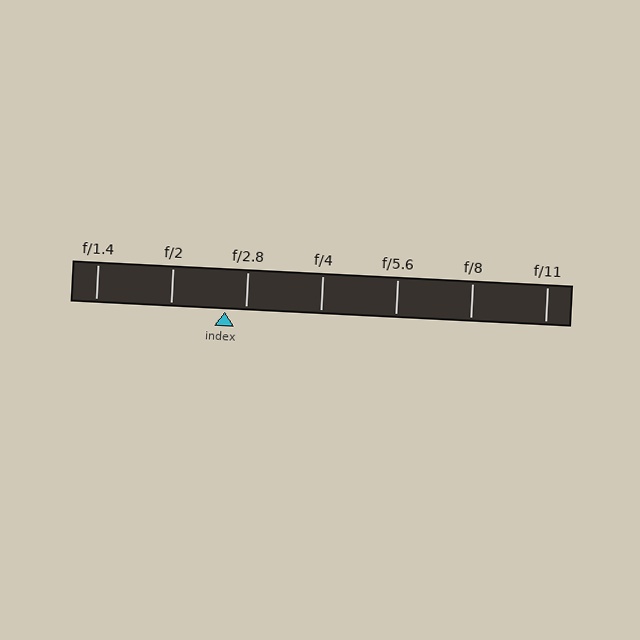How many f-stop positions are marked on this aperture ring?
There are 7 f-stop positions marked.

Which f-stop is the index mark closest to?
The index mark is closest to f/2.8.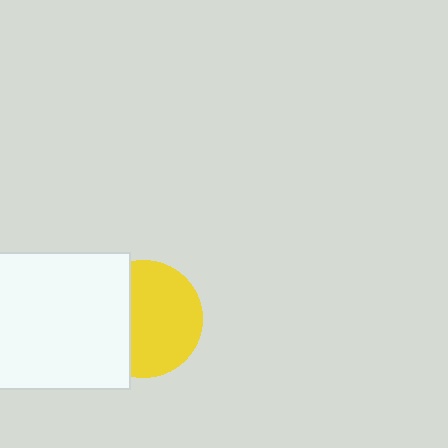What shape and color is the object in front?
The object in front is a white square.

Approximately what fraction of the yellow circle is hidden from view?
Roughly 37% of the yellow circle is hidden behind the white square.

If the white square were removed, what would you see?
You would see the complete yellow circle.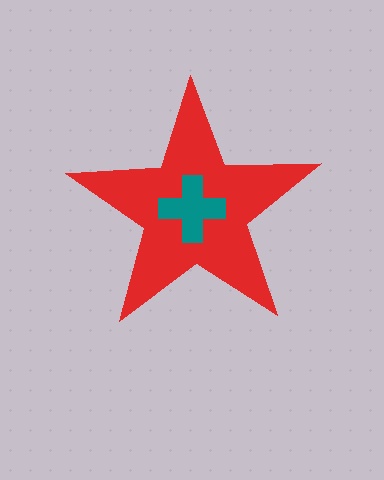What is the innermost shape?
The teal cross.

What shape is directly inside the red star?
The teal cross.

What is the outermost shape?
The red star.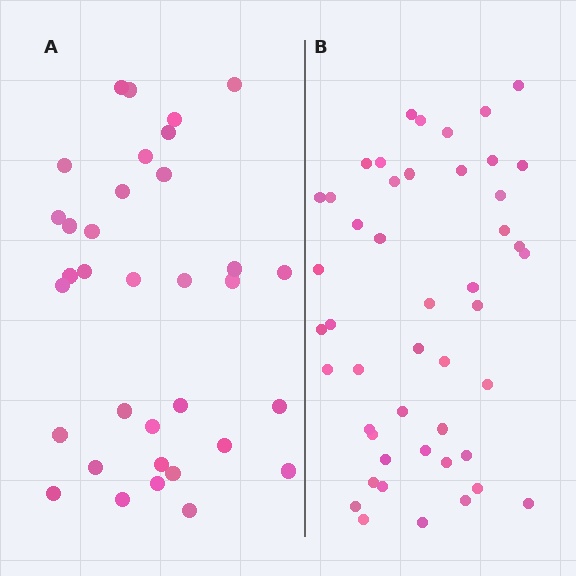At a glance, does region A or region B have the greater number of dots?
Region B (the right region) has more dots.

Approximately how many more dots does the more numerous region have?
Region B has approximately 15 more dots than region A.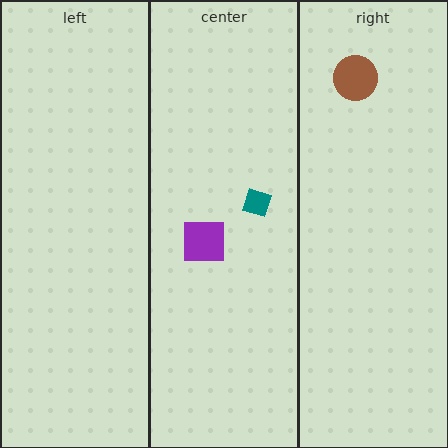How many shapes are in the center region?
2.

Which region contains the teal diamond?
The center region.